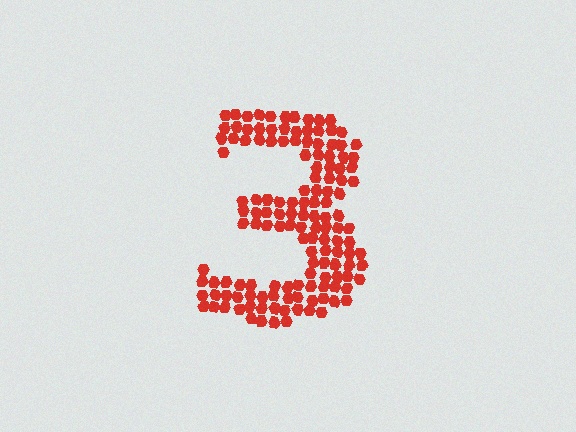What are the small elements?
The small elements are hexagons.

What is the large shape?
The large shape is the digit 3.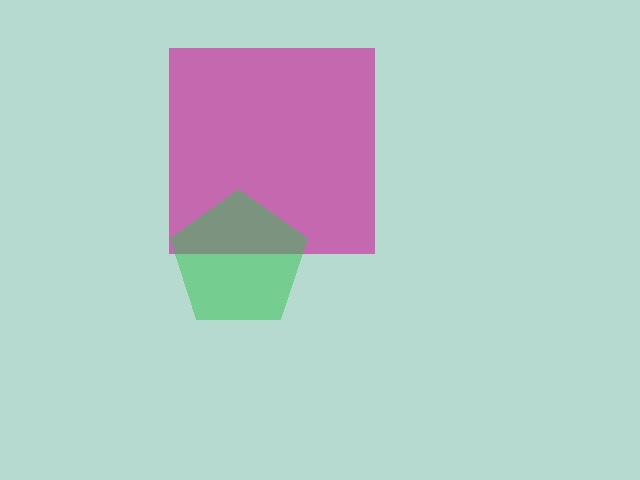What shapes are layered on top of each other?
The layered shapes are: a magenta square, a green pentagon.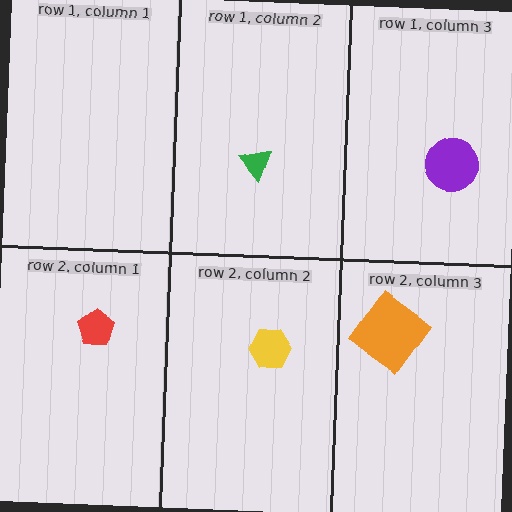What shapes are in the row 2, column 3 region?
The orange diamond.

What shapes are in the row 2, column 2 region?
The yellow hexagon.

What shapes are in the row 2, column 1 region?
The red pentagon.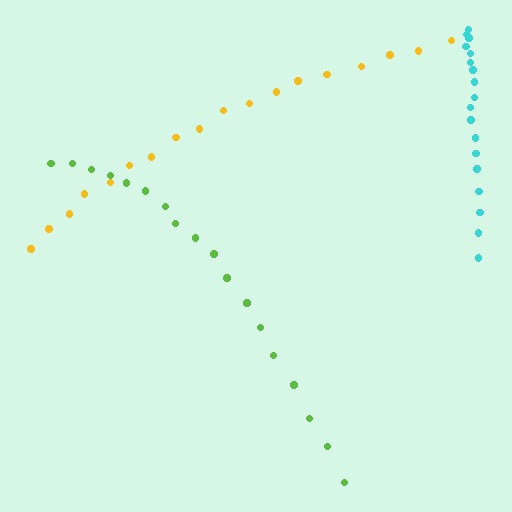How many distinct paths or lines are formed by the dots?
There are 3 distinct paths.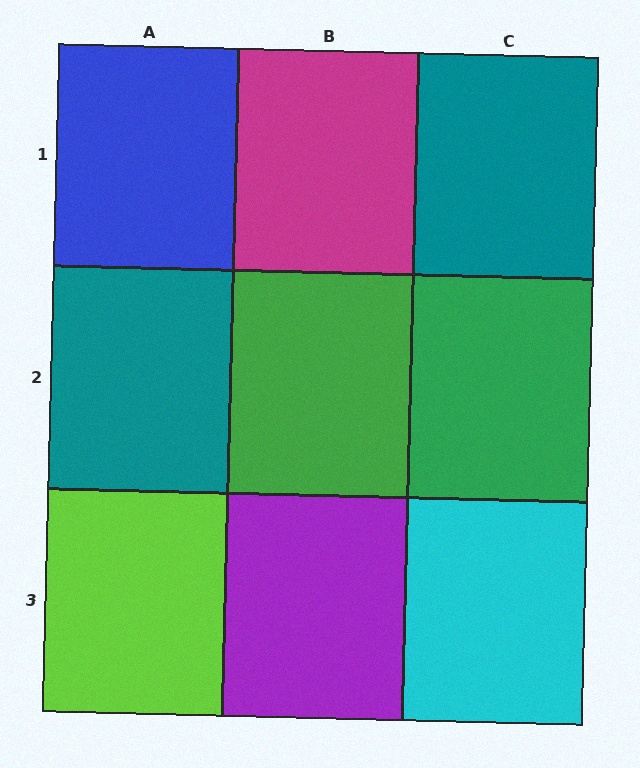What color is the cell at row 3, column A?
Lime.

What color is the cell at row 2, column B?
Green.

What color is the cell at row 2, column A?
Teal.